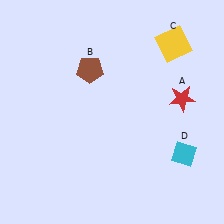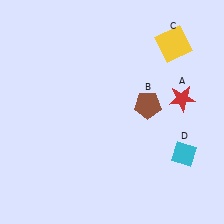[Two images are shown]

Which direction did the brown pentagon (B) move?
The brown pentagon (B) moved right.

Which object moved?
The brown pentagon (B) moved right.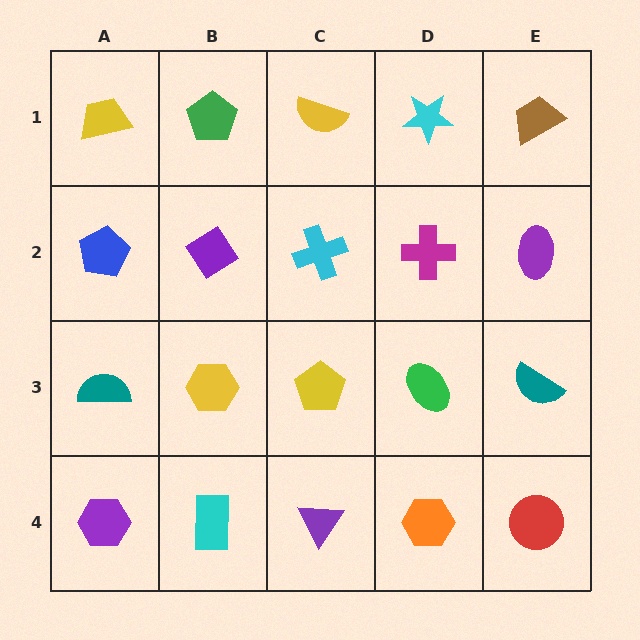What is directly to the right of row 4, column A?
A cyan rectangle.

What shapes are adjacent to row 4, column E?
A teal semicircle (row 3, column E), an orange hexagon (row 4, column D).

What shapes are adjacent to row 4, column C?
A yellow pentagon (row 3, column C), a cyan rectangle (row 4, column B), an orange hexagon (row 4, column D).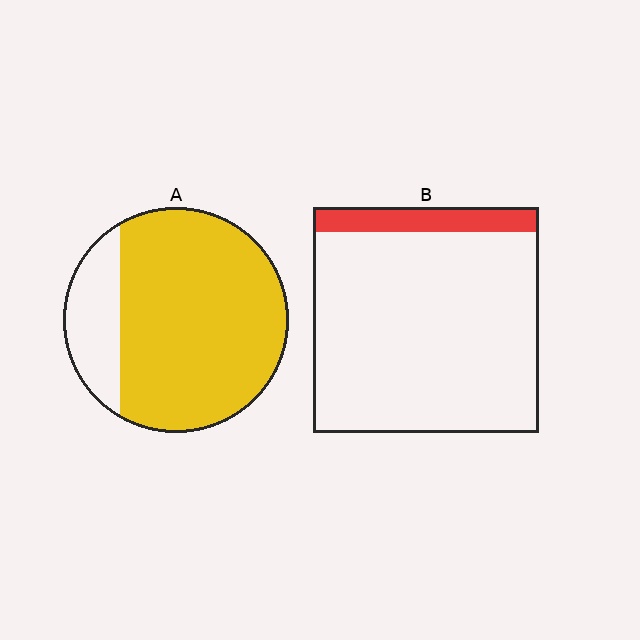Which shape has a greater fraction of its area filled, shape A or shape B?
Shape A.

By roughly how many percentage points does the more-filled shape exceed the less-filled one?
By roughly 70 percentage points (A over B).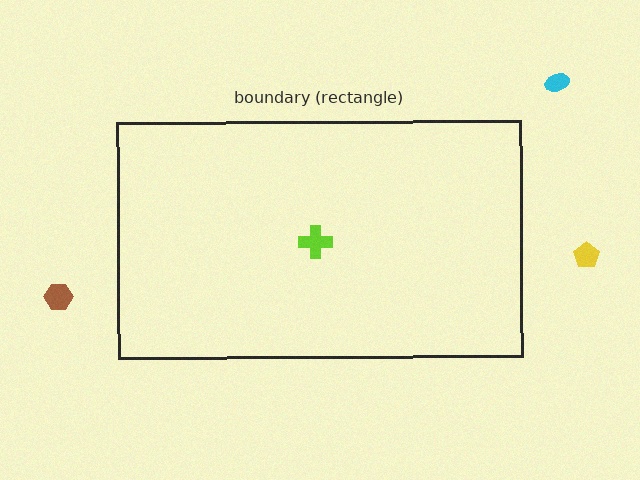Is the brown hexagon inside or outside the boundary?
Outside.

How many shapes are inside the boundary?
1 inside, 3 outside.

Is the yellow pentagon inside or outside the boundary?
Outside.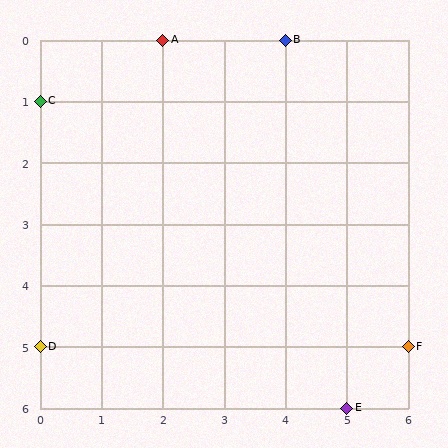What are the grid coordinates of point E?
Point E is at grid coordinates (5, 6).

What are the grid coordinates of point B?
Point B is at grid coordinates (4, 0).